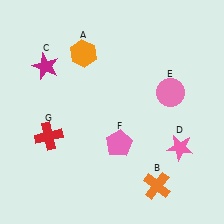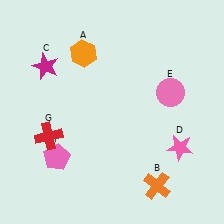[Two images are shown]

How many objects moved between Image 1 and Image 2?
1 object moved between the two images.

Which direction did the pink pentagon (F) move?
The pink pentagon (F) moved left.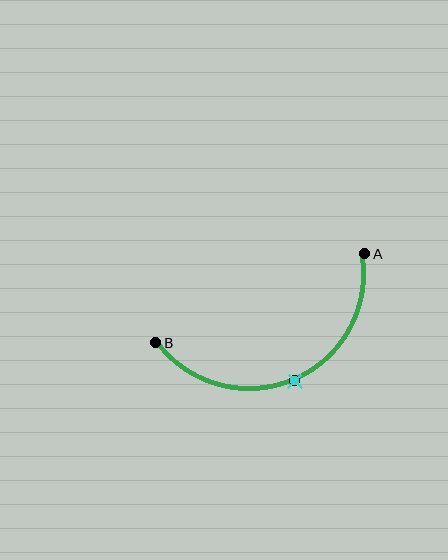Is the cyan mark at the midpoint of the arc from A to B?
Yes. The cyan mark lies on the arc at equal arc-length from both A and B — it is the arc midpoint.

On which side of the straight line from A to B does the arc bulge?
The arc bulges below the straight line connecting A and B.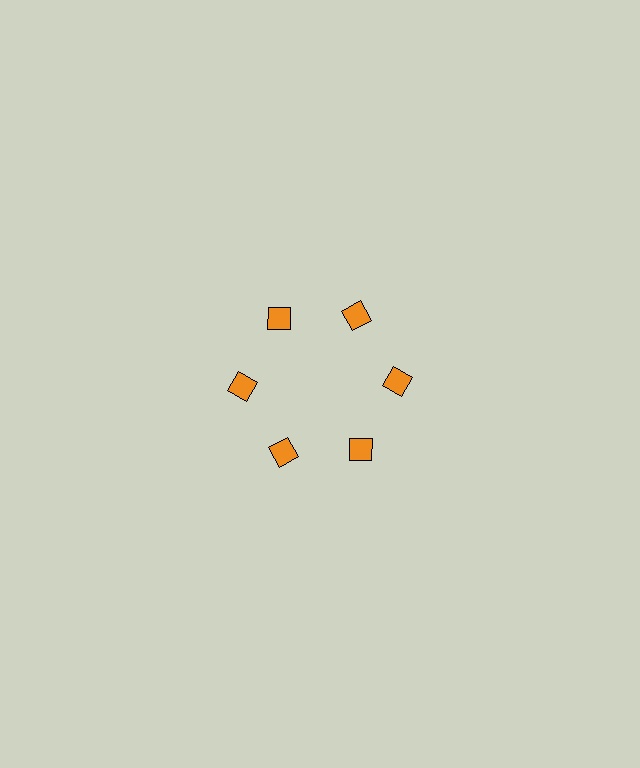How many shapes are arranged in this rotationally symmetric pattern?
There are 6 shapes, arranged in 6 groups of 1.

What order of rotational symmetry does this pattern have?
This pattern has 6-fold rotational symmetry.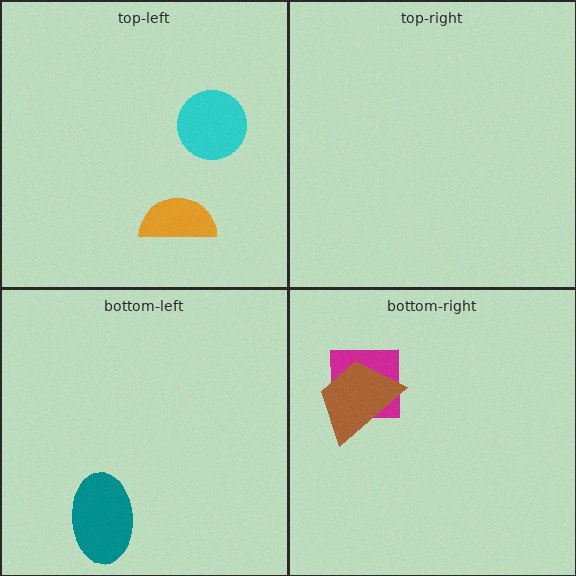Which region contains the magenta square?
The bottom-right region.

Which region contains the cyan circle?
The top-left region.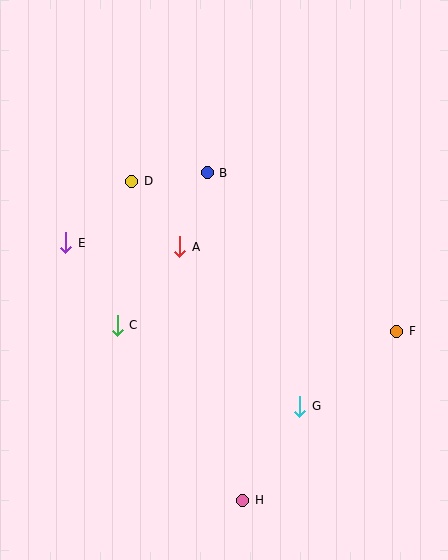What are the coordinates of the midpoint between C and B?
The midpoint between C and B is at (162, 249).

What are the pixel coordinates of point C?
Point C is at (117, 325).